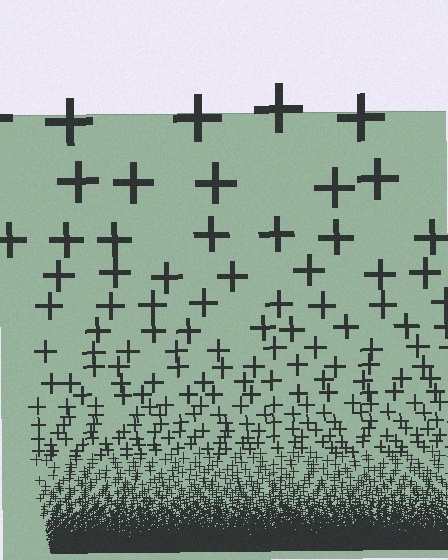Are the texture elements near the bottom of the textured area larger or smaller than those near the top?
Smaller. The gradient is inverted — elements near the bottom are smaller and denser.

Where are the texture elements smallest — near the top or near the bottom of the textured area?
Near the bottom.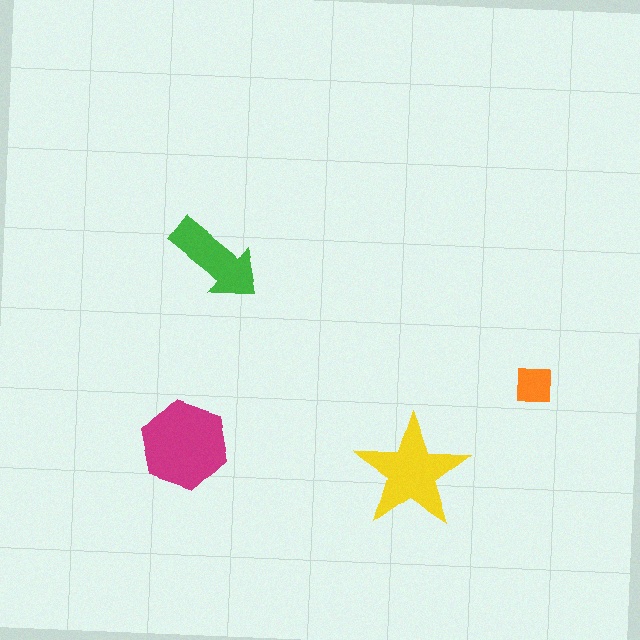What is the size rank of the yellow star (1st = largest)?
2nd.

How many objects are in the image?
There are 4 objects in the image.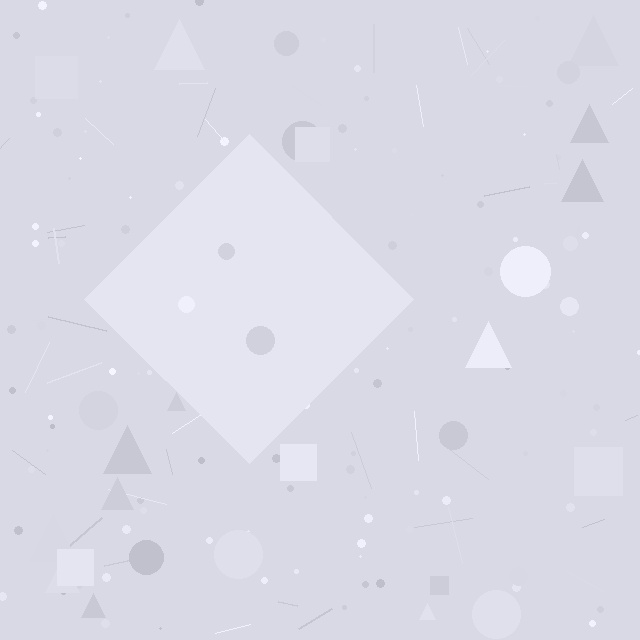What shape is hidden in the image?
A diamond is hidden in the image.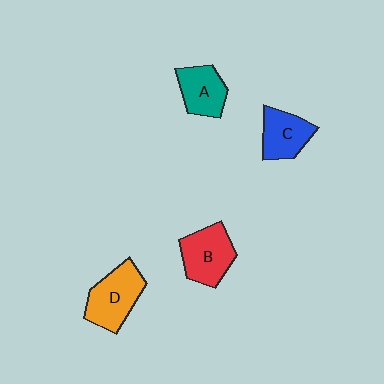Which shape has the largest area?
Shape D (orange).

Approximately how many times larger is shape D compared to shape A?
Approximately 1.3 times.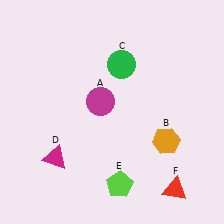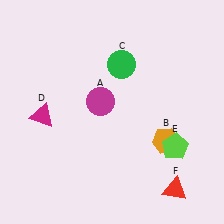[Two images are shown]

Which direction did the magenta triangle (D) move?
The magenta triangle (D) moved up.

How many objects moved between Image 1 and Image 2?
2 objects moved between the two images.